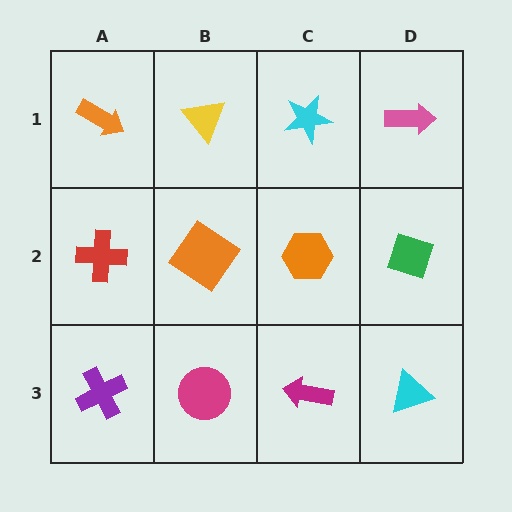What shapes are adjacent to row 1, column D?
A green diamond (row 2, column D), a cyan star (row 1, column C).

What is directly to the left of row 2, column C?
An orange diamond.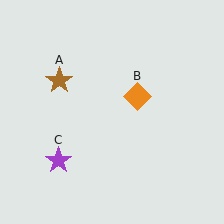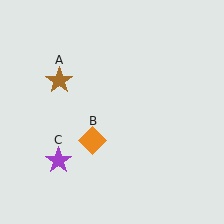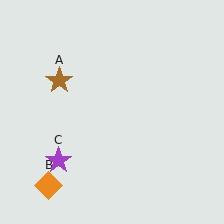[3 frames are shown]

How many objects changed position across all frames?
1 object changed position: orange diamond (object B).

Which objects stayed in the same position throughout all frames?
Brown star (object A) and purple star (object C) remained stationary.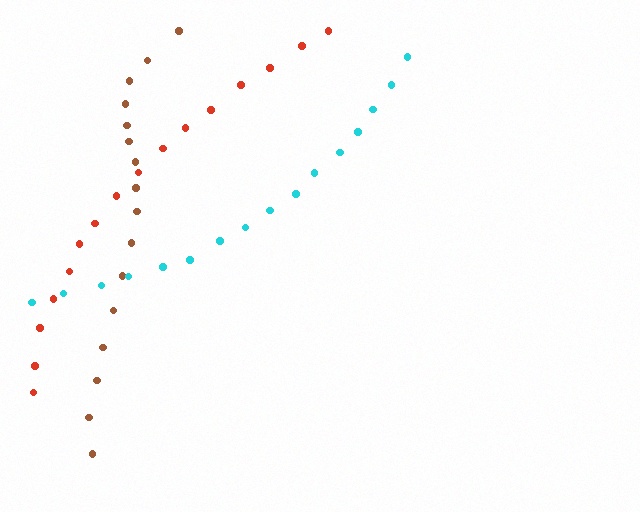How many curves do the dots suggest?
There are 3 distinct paths.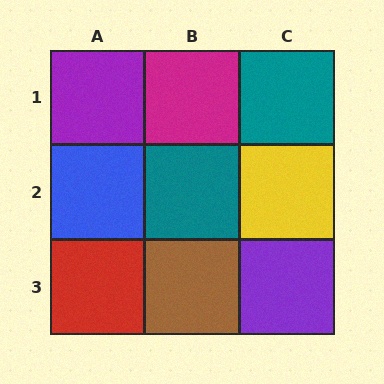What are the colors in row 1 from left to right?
Purple, magenta, teal.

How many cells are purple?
2 cells are purple.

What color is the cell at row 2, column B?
Teal.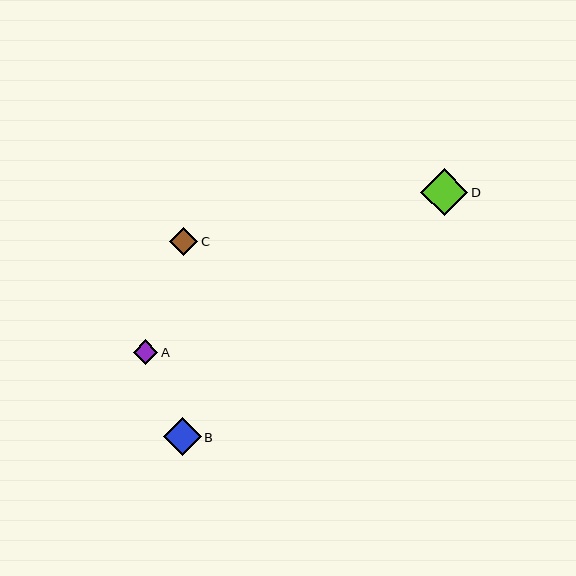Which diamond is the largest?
Diamond D is the largest with a size of approximately 47 pixels.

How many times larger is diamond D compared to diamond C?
Diamond D is approximately 1.7 times the size of diamond C.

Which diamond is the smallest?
Diamond A is the smallest with a size of approximately 25 pixels.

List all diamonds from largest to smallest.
From largest to smallest: D, B, C, A.